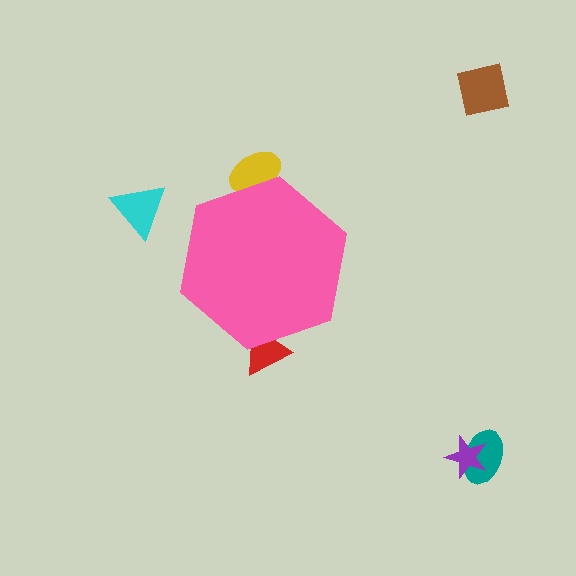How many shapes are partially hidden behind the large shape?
2 shapes are partially hidden.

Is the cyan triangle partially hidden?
No, the cyan triangle is fully visible.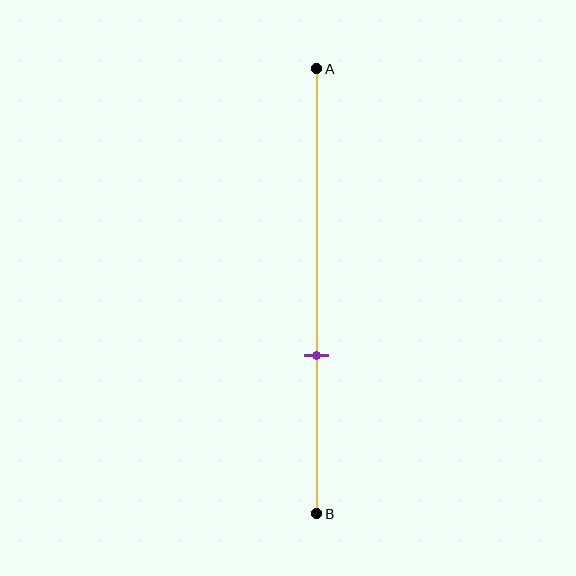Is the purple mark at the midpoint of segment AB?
No, the mark is at about 65% from A, not at the 50% midpoint.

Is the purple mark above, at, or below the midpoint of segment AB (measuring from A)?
The purple mark is below the midpoint of segment AB.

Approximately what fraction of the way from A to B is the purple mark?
The purple mark is approximately 65% of the way from A to B.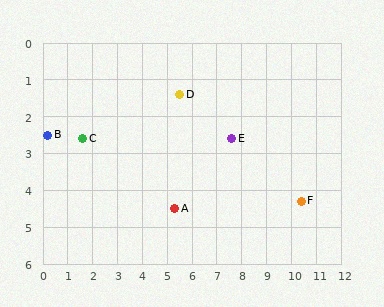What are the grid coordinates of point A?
Point A is at approximately (5.3, 4.5).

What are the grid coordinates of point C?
Point C is at approximately (1.6, 2.6).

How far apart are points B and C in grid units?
Points B and C are about 1.4 grid units apart.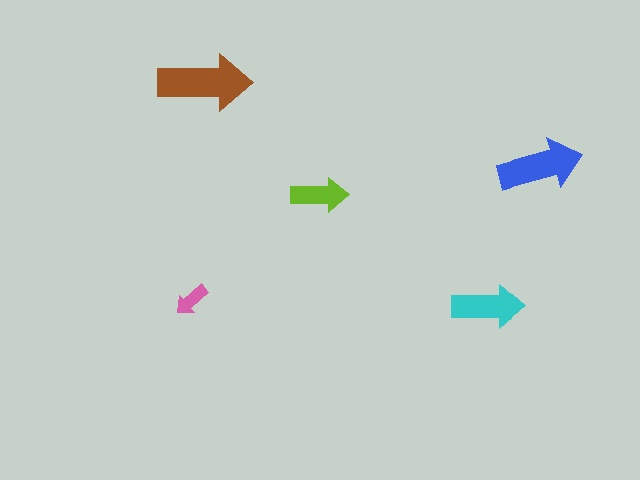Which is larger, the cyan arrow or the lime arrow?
The cyan one.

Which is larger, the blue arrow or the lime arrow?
The blue one.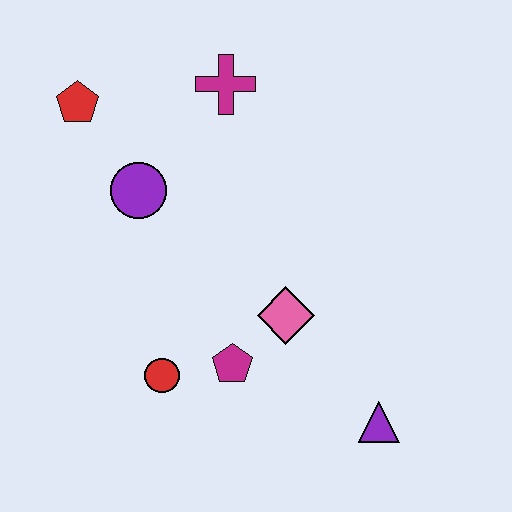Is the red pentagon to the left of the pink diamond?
Yes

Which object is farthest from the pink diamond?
The red pentagon is farthest from the pink diamond.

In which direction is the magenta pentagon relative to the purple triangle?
The magenta pentagon is to the left of the purple triangle.